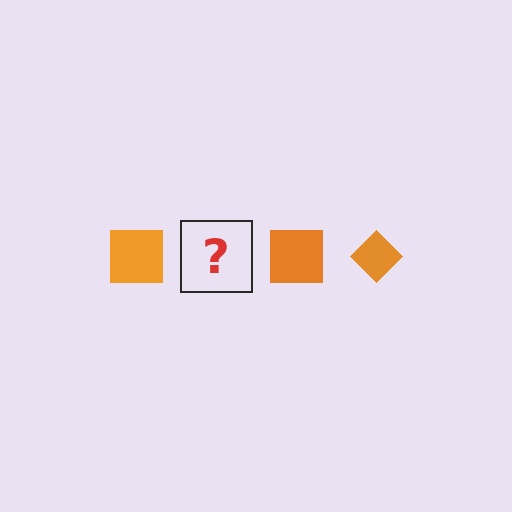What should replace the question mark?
The question mark should be replaced with an orange diamond.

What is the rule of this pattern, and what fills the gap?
The rule is that the pattern cycles through square, diamond shapes in orange. The gap should be filled with an orange diamond.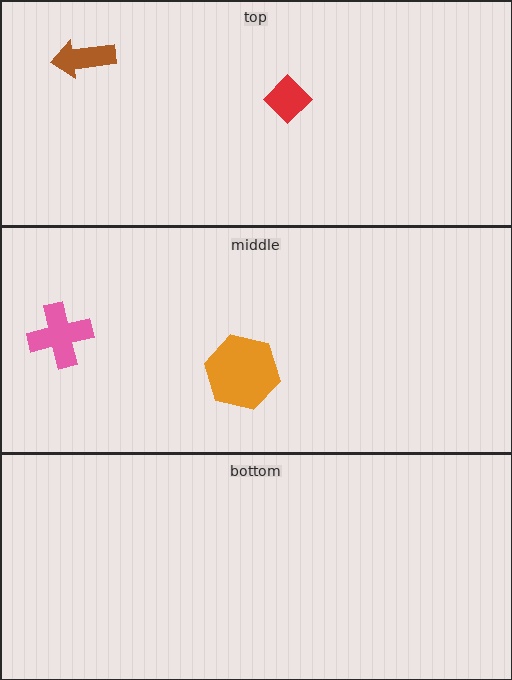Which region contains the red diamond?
The top region.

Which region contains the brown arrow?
The top region.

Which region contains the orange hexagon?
The middle region.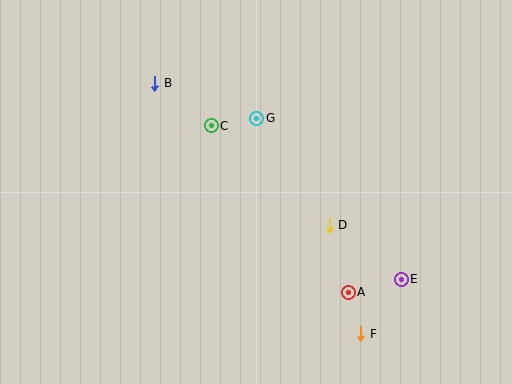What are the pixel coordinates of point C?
Point C is at (211, 126).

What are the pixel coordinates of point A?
Point A is at (348, 292).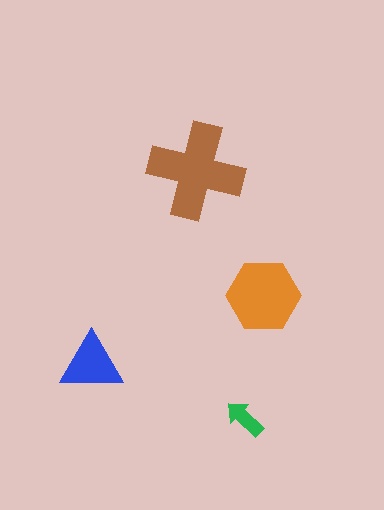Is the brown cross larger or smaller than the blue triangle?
Larger.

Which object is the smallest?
The green arrow.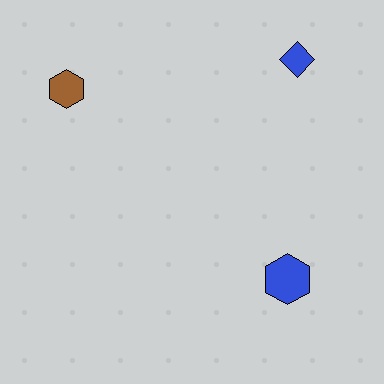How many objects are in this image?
There are 3 objects.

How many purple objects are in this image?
There are no purple objects.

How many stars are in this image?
There are no stars.